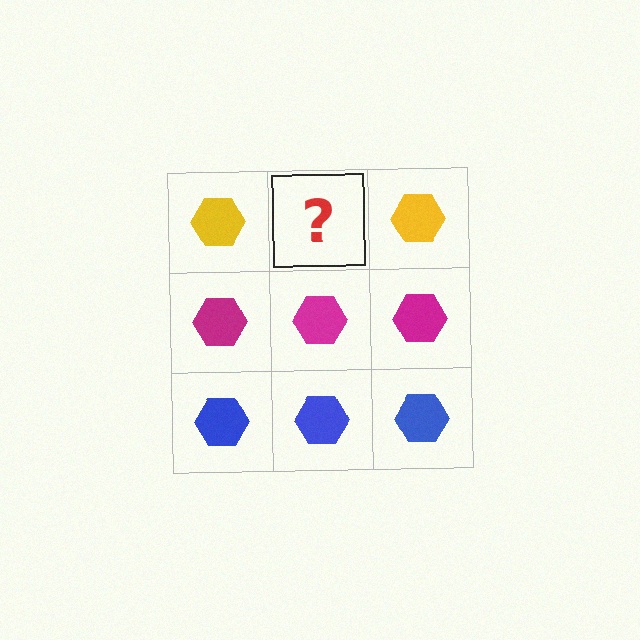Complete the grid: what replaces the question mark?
The question mark should be replaced with a yellow hexagon.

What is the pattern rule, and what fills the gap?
The rule is that each row has a consistent color. The gap should be filled with a yellow hexagon.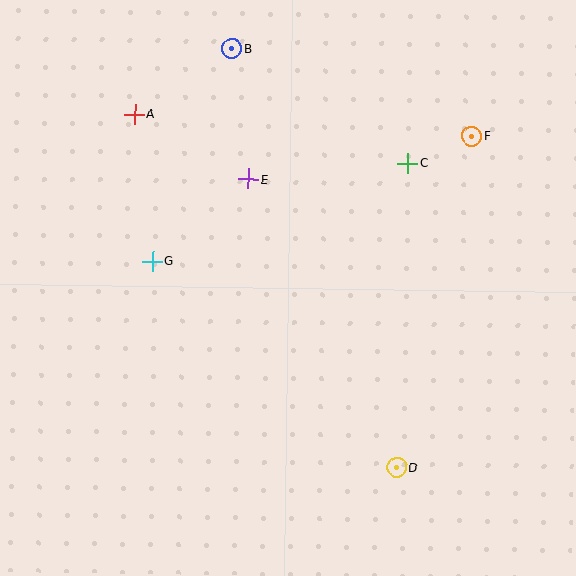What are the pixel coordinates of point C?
Point C is at (408, 163).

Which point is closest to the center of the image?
Point E at (248, 179) is closest to the center.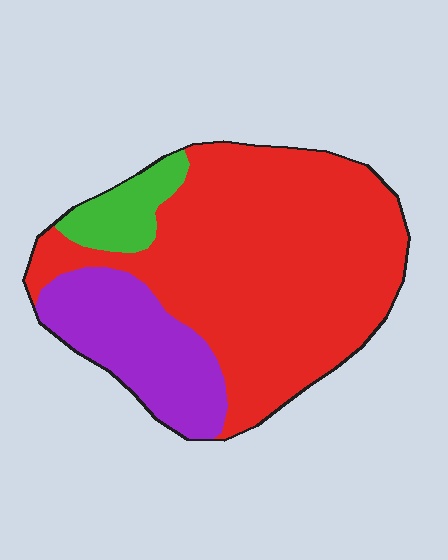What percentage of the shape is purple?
Purple takes up less than a quarter of the shape.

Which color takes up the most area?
Red, at roughly 70%.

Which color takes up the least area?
Green, at roughly 10%.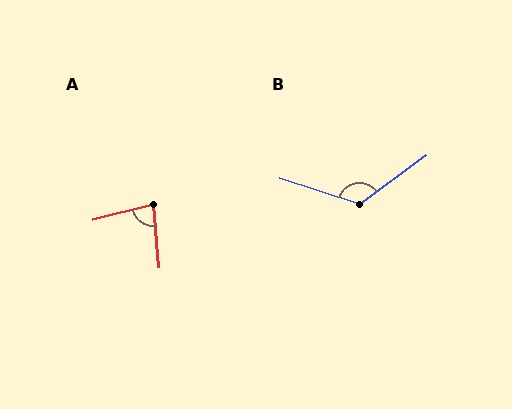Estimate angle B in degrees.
Approximately 126 degrees.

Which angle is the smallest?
A, at approximately 81 degrees.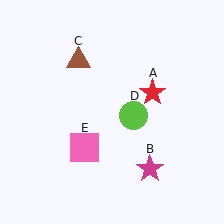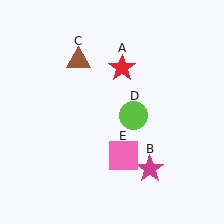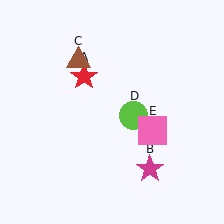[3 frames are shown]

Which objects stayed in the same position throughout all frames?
Magenta star (object B) and brown triangle (object C) and lime circle (object D) remained stationary.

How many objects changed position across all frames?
2 objects changed position: red star (object A), pink square (object E).